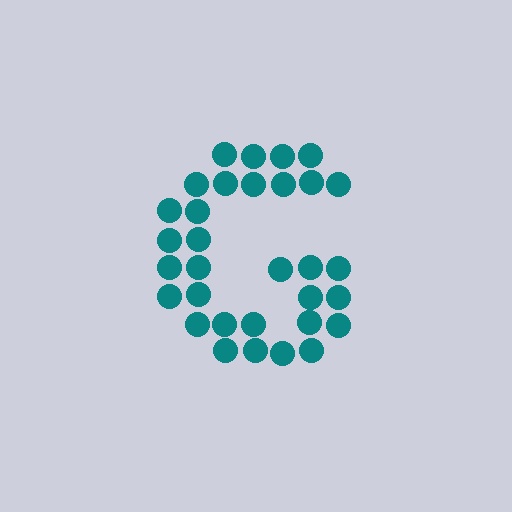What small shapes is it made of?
It is made of small circles.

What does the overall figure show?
The overall figure shows the letter G.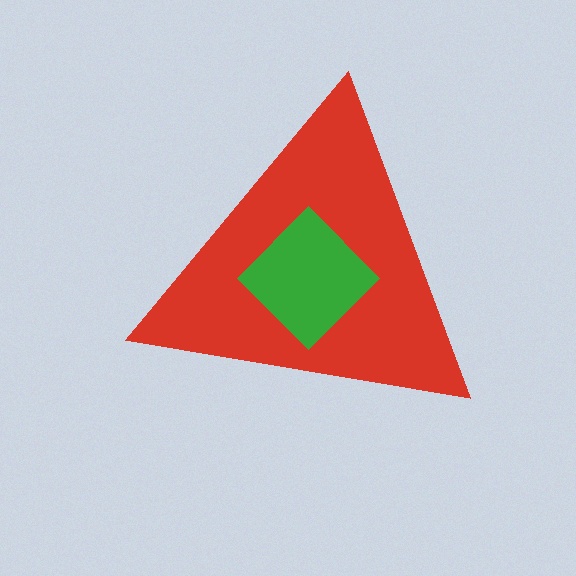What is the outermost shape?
The red triangle.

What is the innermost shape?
The green diamond.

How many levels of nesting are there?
2.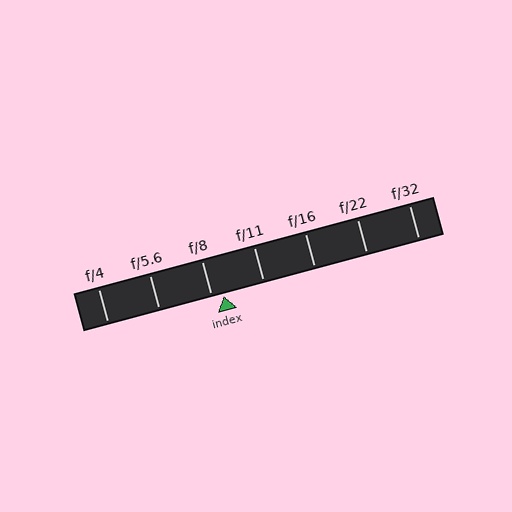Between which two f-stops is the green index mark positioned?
The index mark is between f/8 and f/11.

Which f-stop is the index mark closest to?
The index mark is closest to f/8.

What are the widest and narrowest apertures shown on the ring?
The widest aperture shown is f/4 and the narrowest is f/32.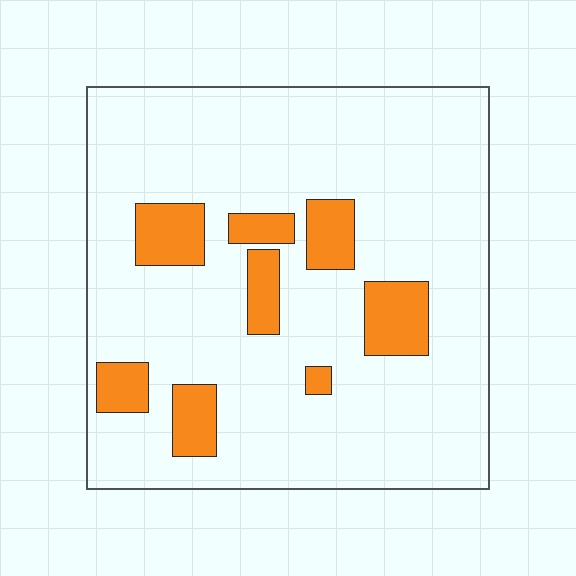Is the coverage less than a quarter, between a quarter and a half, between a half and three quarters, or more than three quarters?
Less than a quarter.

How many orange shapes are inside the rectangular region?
8.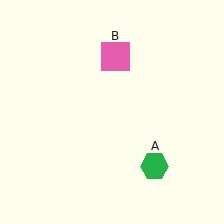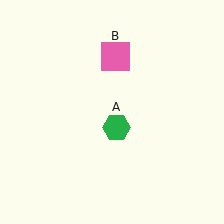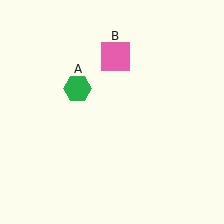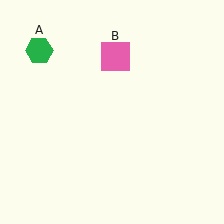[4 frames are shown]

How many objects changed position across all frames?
1 object changed position: green hexagon (object A).